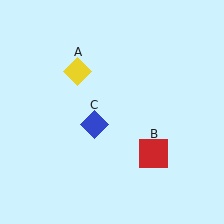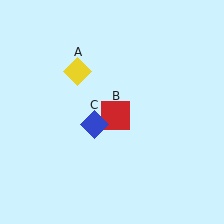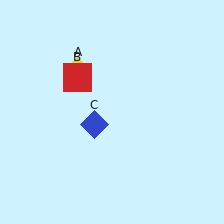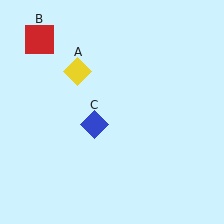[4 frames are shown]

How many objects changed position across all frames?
1 object changed position: red square (object B).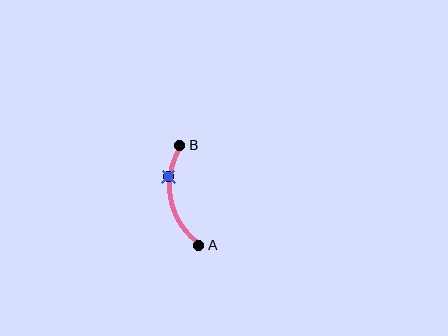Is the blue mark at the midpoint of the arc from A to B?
No. The blue mark lies on the arc but is closer to endpoint B. The arc midpoint would be at the point on the curve equidistant along the arc from both A and B.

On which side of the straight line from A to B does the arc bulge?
The arc bulges to the left of the straight line connecting A and B.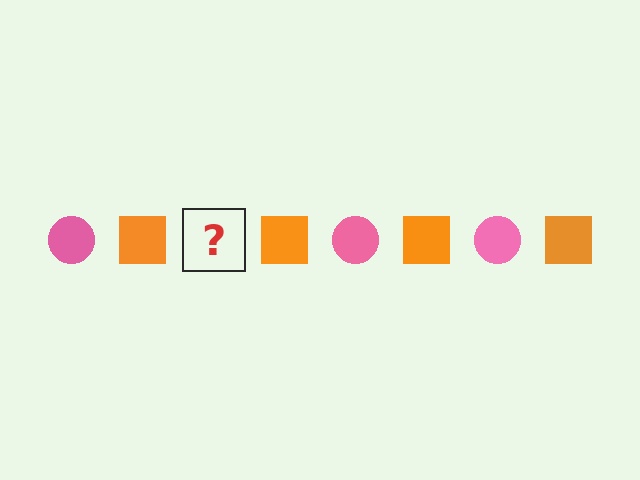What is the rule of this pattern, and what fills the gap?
The rule is that the pattern alternates between pink circle and orange square. The gap should be filled with a pink circle.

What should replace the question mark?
The question mark should be replaced with a pink circle.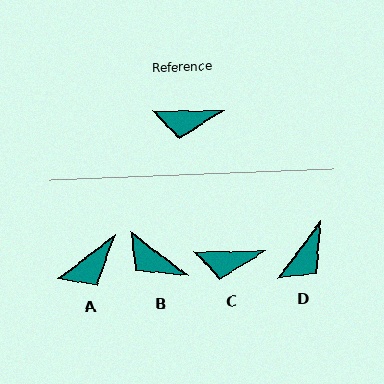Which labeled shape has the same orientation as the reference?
C.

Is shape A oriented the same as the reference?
No, it is off by about 38 degrees.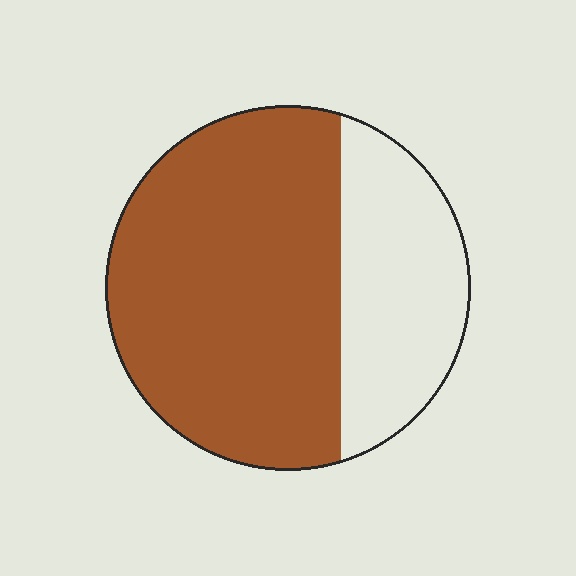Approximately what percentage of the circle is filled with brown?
Approximately 70%.